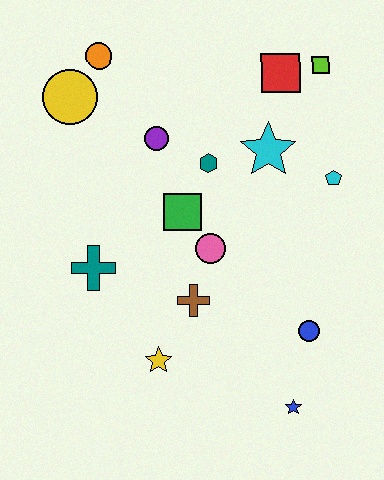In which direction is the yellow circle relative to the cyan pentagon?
The yellow circle is to the left of the cyan pentagon.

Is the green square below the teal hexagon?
Yes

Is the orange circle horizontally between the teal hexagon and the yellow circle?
Yes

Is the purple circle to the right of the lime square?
No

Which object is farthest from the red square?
The blue star is farthest from the red square.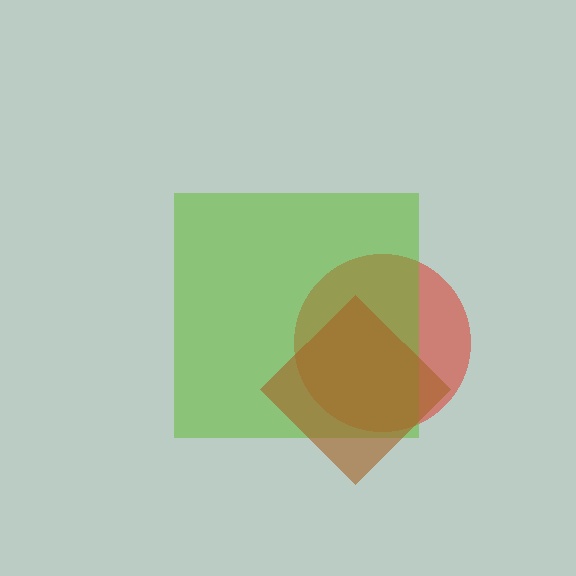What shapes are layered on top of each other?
The layered shapes are: a red circle, a lime square, a brown diamond.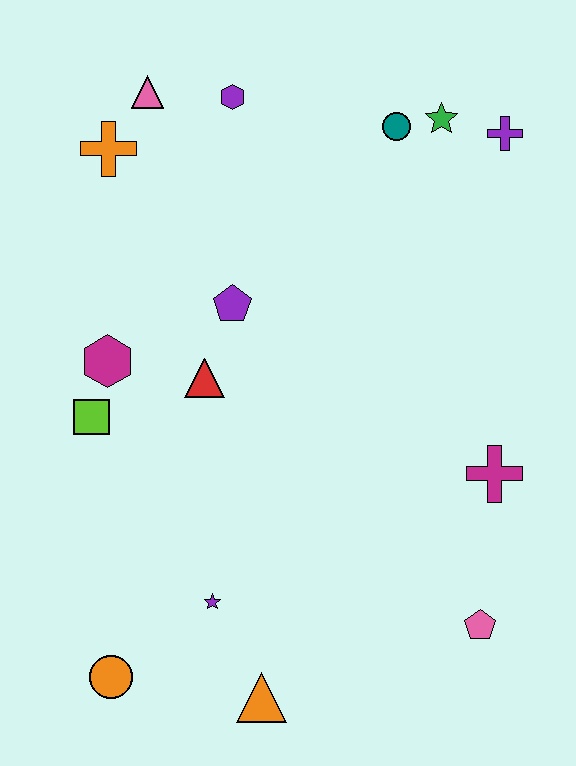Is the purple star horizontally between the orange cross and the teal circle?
Yes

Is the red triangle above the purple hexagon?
No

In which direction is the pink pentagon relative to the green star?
The pink pentagon is below the green star.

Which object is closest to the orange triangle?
The purple star is closest to the orange triangle.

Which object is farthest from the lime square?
The purple cross is farthest from the lime square.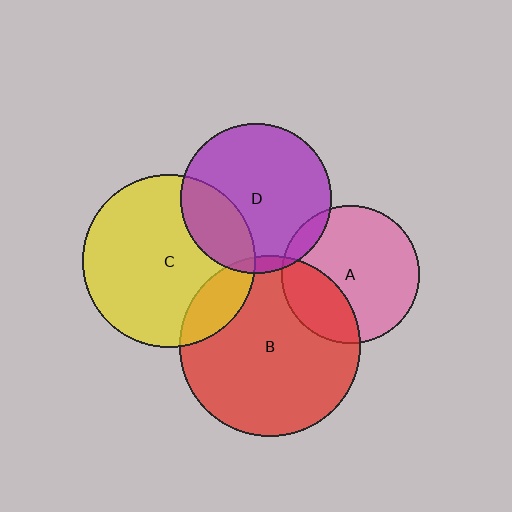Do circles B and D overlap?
Yes.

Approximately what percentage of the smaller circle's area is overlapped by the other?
Approximately 5%.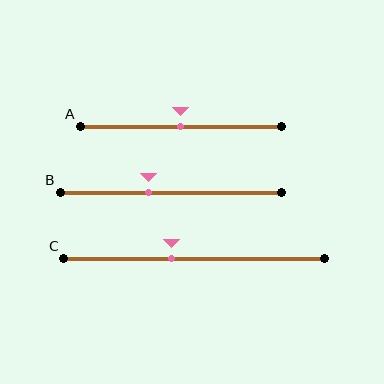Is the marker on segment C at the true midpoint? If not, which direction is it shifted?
No, the marker on segment C is shifted to the left by about 8% of the segment length.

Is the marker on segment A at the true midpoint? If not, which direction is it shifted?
Yes, the marker on segment A is at the true midpoint.